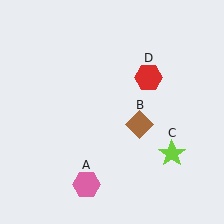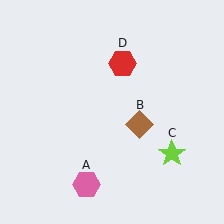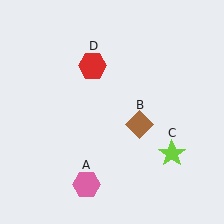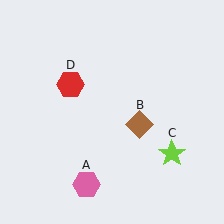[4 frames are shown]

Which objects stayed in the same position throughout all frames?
Pink hexagon (object A) and brown diamond (object B) and lime star (object C) remained stationary.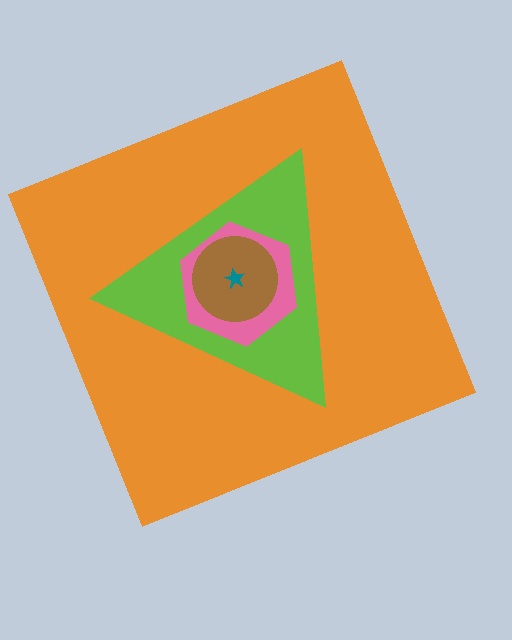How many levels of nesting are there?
5.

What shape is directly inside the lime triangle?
The pink hexagon.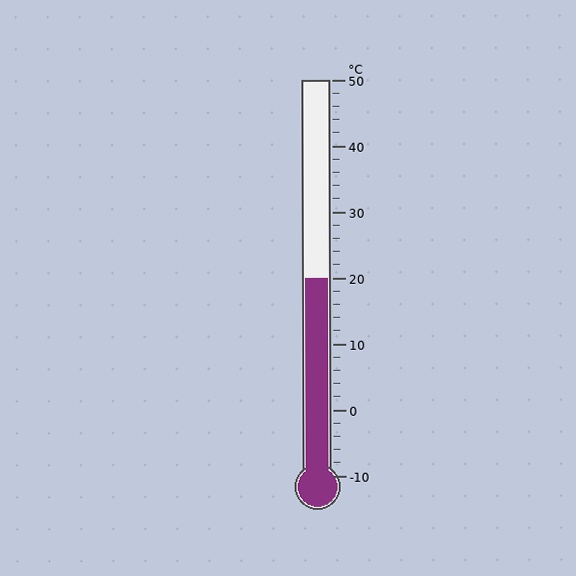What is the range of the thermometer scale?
The thermometer scale ranges from -10°C to 50°C.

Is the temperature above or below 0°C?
The temperature is above 0°C.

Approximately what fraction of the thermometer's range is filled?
The thermometer is filled to approximately 50% of its range.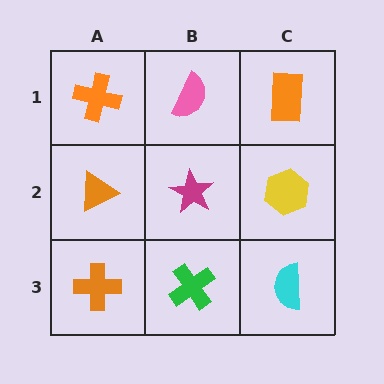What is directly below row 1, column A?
An orange triangle.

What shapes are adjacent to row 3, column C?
A yellow hexagon (row 2, column C), a green cross (row 3, column B).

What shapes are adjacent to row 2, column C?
An orange rectangle (row 1, column C), a cyan semicircle (row 3, column C), a magenta star (row 2, column B).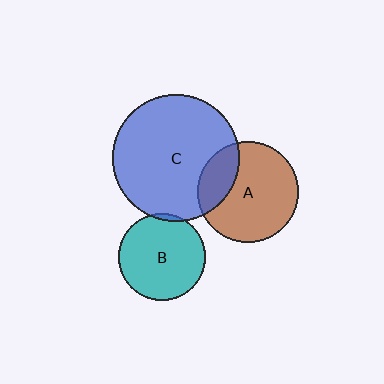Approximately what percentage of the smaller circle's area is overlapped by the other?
Approximately 25%.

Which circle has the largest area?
Circle C (blue).